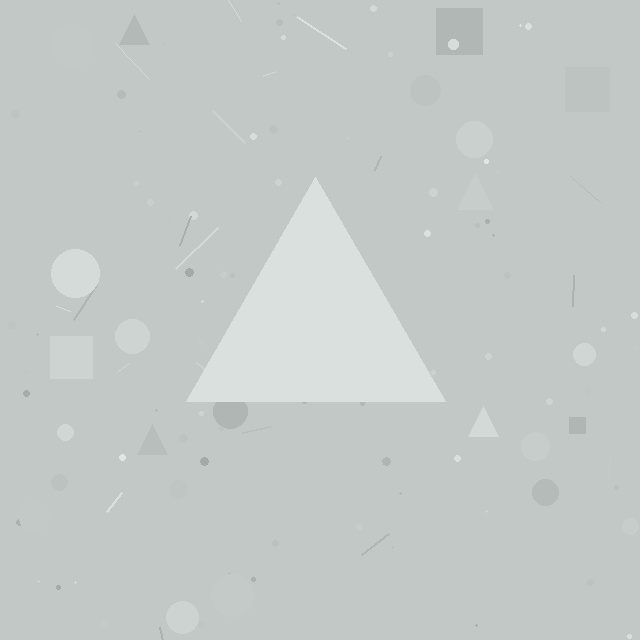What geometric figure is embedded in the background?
A triangle is embedded in the background.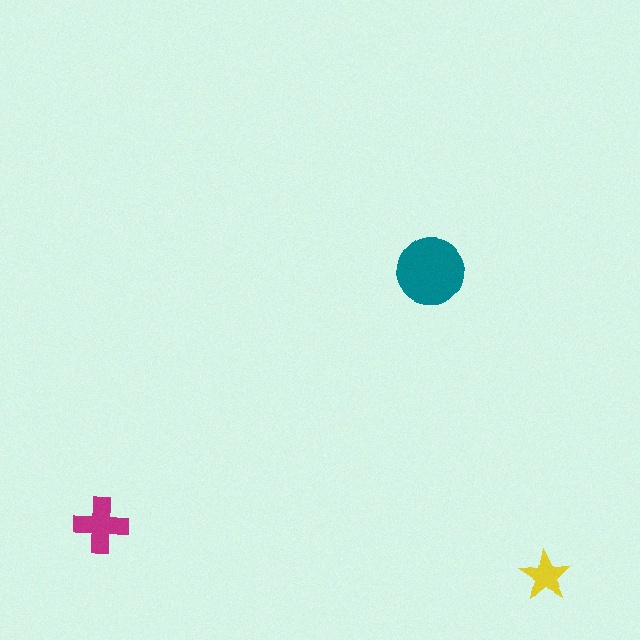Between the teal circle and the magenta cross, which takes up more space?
The teal circle.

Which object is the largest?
The teal circle.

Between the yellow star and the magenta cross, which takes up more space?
The magenta cross.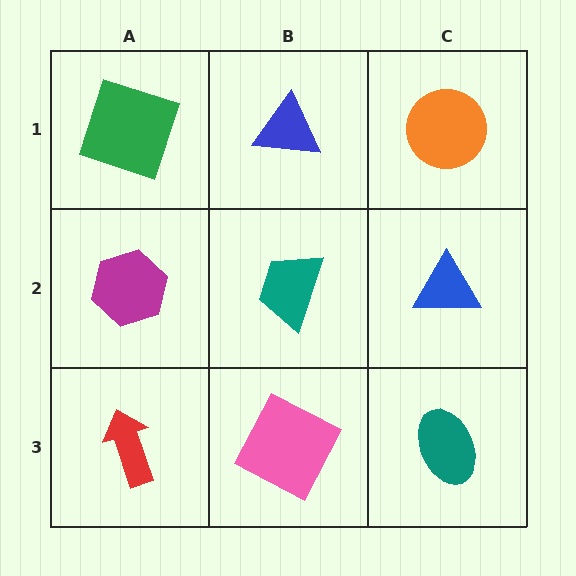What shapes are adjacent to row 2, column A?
A green square (row 1, column A), a red arrow (row 3, column A), a teal trapezoid (row 2, column B).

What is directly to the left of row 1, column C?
A blue triangle.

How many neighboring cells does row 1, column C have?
2.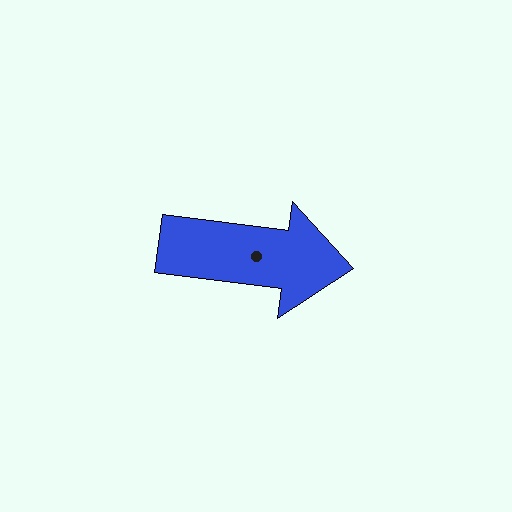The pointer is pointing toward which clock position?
Roughly 3 o'clock.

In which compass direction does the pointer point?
East.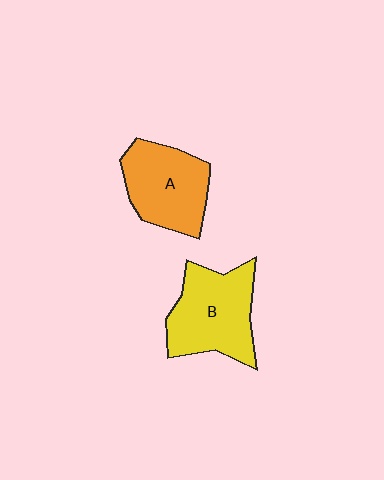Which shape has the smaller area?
Shape A (orange).